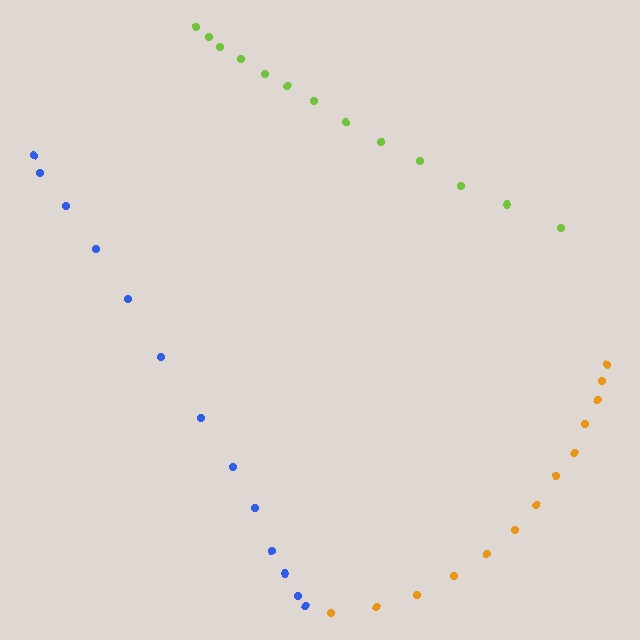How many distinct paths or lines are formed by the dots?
There are 3 distinct paths.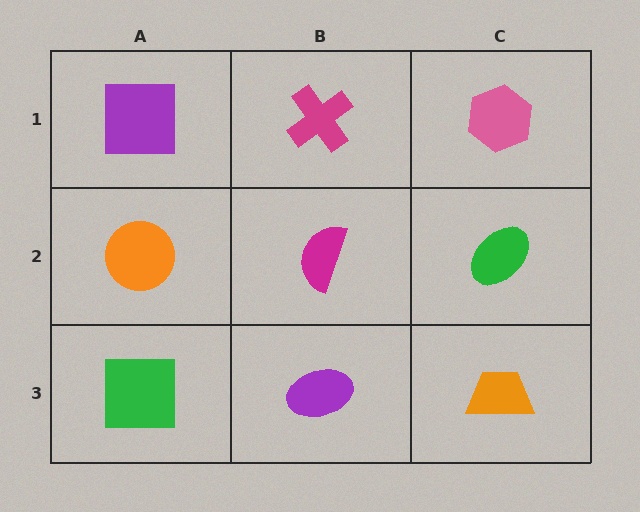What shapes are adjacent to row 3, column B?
A magenta semicircle (row 2, column B), a green square (row 3, column A), an orange trapezoid (row 3, column C).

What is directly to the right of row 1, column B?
A pink hexagon.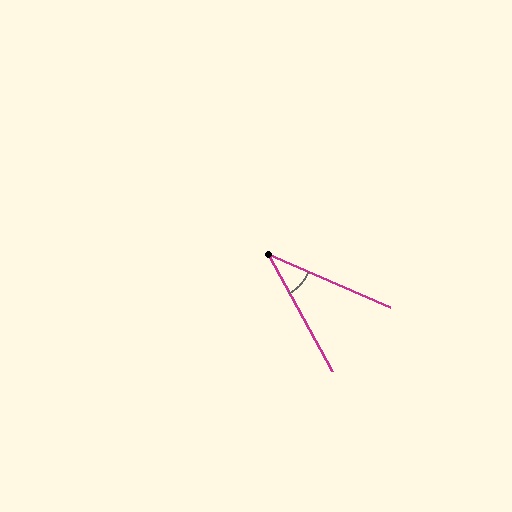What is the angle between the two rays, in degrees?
Approximately 38 degrees.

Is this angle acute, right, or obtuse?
It is acute.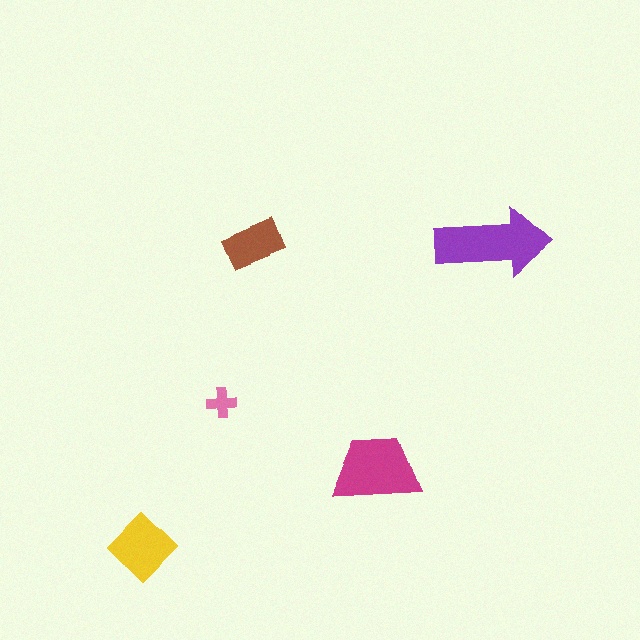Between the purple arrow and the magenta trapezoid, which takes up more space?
The purple arrow.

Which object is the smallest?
The pink cross.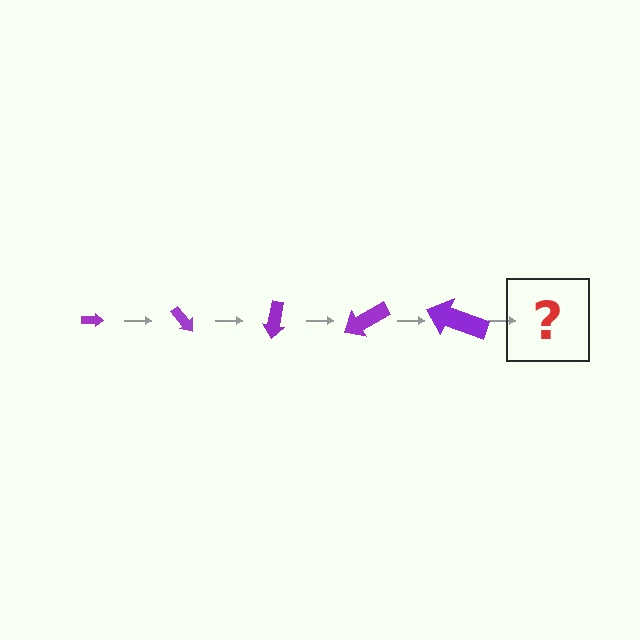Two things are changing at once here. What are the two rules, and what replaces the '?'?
The two rules are that the arrow grows larger each step and it rotates 50 degrees each step. The '?' should be an arrow, larger than the previous one and rotated 250 degrees from the start.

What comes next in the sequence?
The next element should be an arrow, larger than the previous one and rotated 250 degrees from the start.